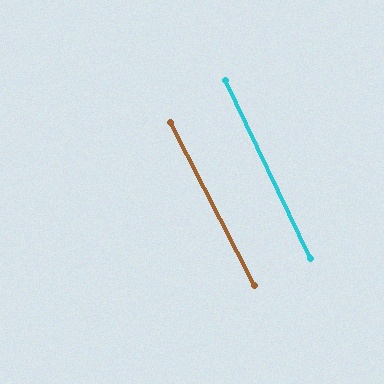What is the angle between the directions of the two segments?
Approximately 2 degrees.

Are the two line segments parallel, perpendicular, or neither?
Parallel — their directions differ by only 1.8°.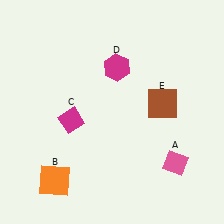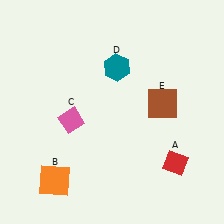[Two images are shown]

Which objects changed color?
A changed from pink to red. C changed from magenta to pink. D changed from magenta to teal.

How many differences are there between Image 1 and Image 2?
There are 3 differences between the two images.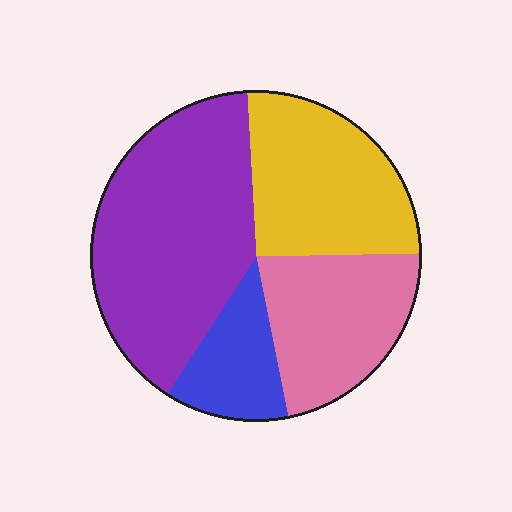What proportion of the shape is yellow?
Yellow takes up between a sixth and a third of the shape.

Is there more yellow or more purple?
Purple.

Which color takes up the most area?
Purple, at roughly 40%.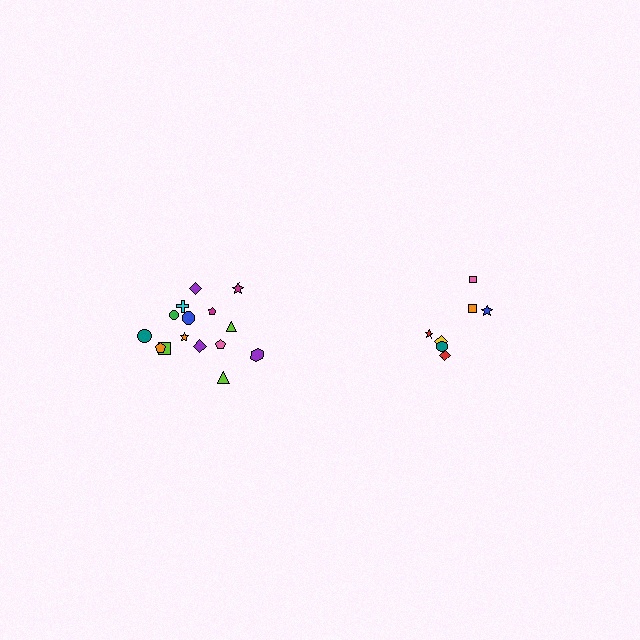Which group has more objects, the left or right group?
The left group.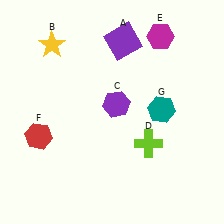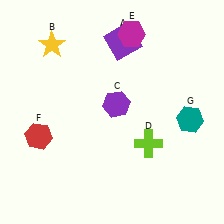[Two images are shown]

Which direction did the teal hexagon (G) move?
The teal hexagon (G) moved right.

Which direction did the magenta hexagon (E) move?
The magenta hexagon (E) moved left.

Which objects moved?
The objects that moved are: the magenta hexagon (E), the teal hexagon (G).